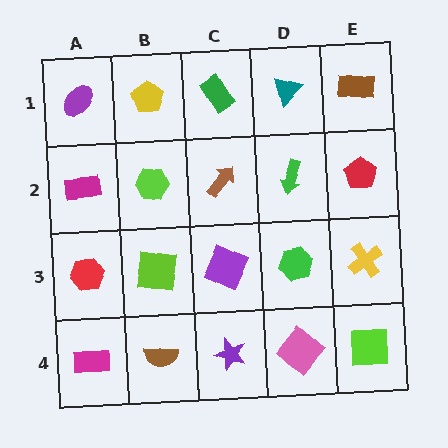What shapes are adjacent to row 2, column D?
A teal triangle (row 1, column D), a green hexagon (row 3, column D), a brown arrow (row 2, column C), a red pentagon (row 2, column E).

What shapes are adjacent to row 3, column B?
A lime hexagon (row 2, column B), a brown semicircle (row 4, column B), a red hexagon (row 3, column A), a purple square (row 3, column C).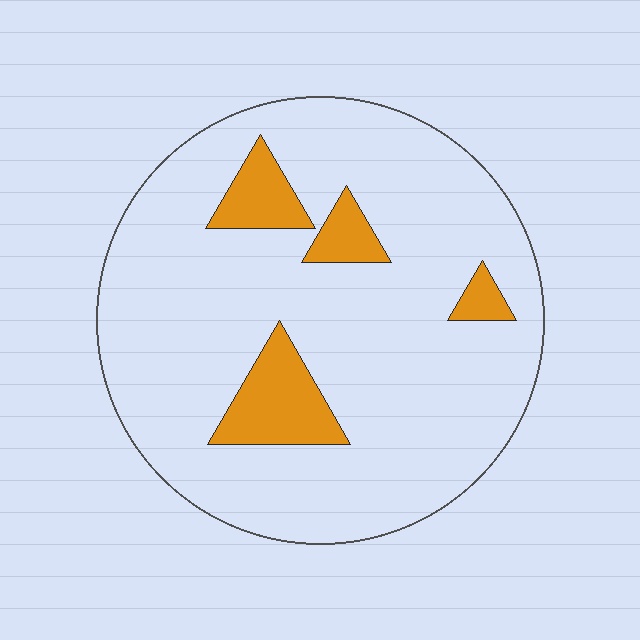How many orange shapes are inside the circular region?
4.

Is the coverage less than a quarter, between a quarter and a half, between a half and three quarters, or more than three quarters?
Less than a quarter.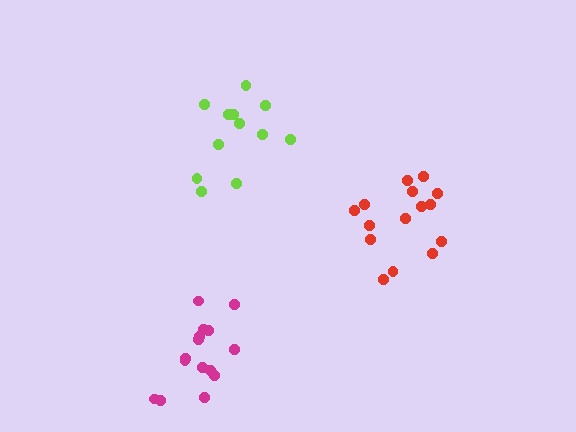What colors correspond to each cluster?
The clusters are colored: lime, magenta, red.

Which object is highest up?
The lime cluster is topmost.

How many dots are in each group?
Group 1: 12 dots, Group 2: 15 dots, Group 3: 15 dots (42 total).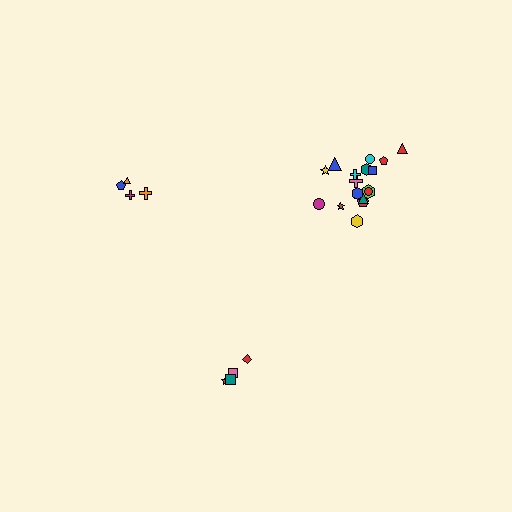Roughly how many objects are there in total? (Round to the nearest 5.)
Roughly 25 objects in total.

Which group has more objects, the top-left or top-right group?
The top-right group.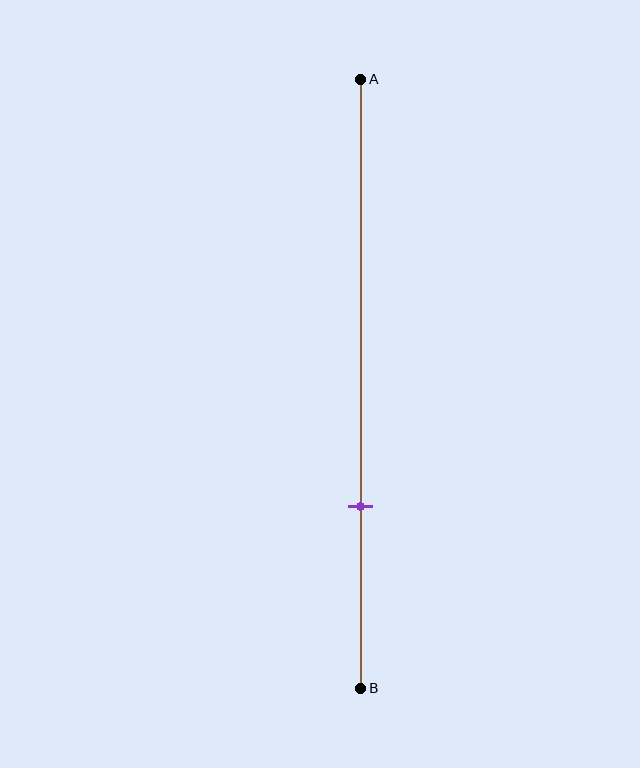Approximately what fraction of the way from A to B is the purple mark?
The purple mark is approximately 70% of the way from A to B.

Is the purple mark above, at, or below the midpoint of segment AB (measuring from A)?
The purple mark is below the midpoint of segment AB.